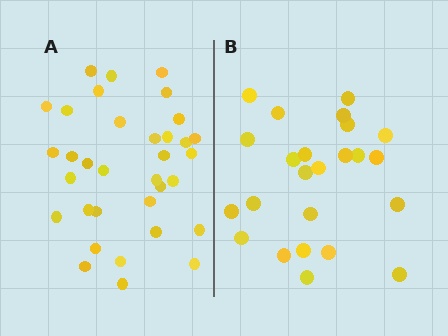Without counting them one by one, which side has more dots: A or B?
Region A (the left region) has more dots.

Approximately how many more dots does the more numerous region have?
Region A has roughly 10 or so more dots than region B.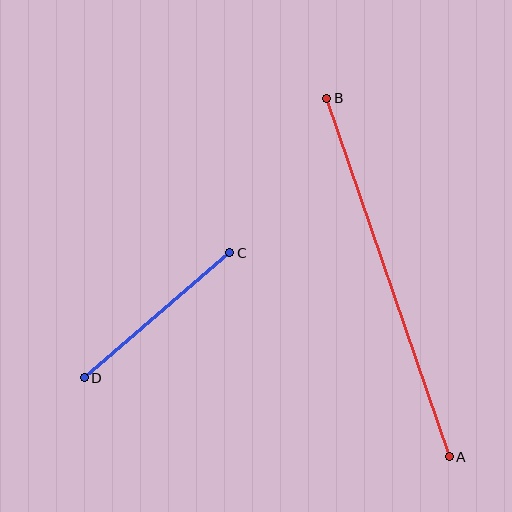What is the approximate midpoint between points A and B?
The midpoint is at approximately (388, 277) pixels.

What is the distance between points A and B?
The distance is approximately 379 pixels.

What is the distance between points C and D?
The distance is approximately 192 pixels.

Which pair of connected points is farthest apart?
Points A and B are farthest apart.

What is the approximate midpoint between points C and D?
The midpoint is at approximately (157, 315) pixels.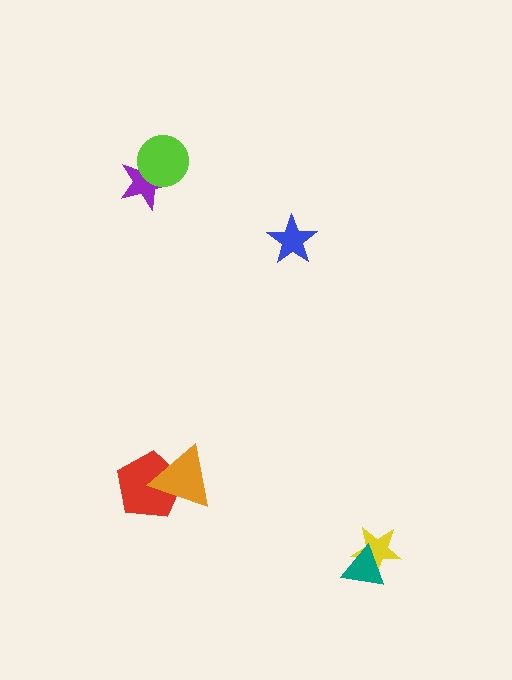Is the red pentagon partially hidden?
Yes, it is partially covered by another shape.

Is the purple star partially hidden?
Yes, it is partially covered by another shape.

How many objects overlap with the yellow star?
1 object overlaps with the yellow star.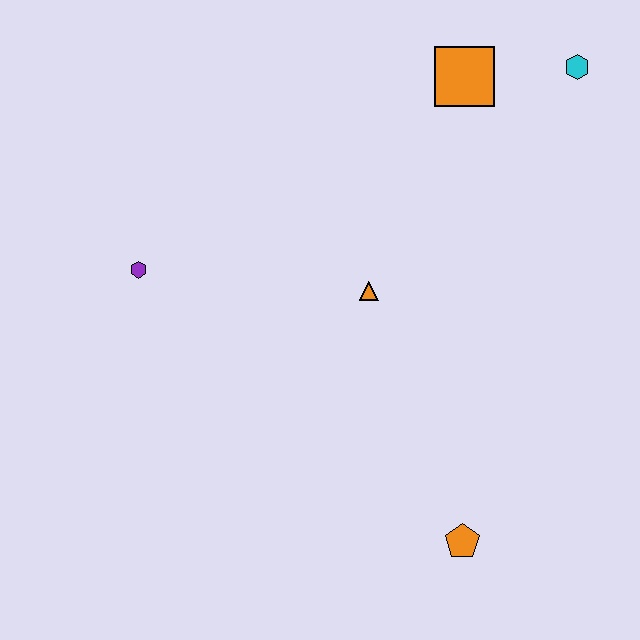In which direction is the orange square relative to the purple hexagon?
The orange square is to the right of the purple hexagon.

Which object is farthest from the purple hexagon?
The cyan hexagon is farthest from the purple hexagon.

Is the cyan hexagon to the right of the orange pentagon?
Yes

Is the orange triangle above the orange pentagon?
Yes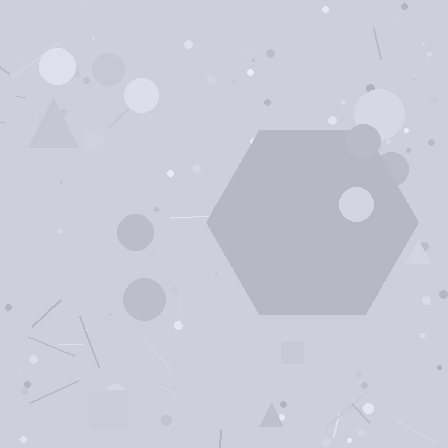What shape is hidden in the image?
A hexagon is hidden in the image.